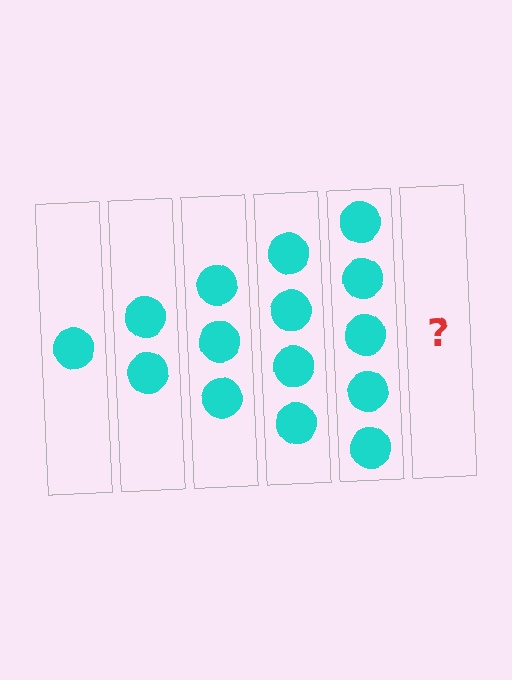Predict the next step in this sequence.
The next step is 6 circles.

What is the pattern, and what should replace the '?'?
The pattern is that each step adds one more circle. The '?' should be 6 circles.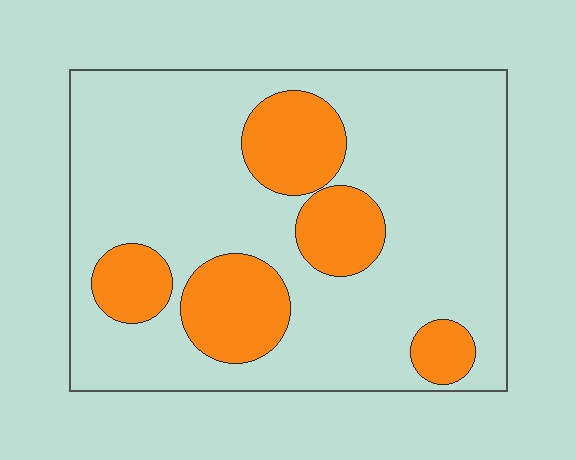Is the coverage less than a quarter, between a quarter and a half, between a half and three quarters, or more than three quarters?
Less than a quarter.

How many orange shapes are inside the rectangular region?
5.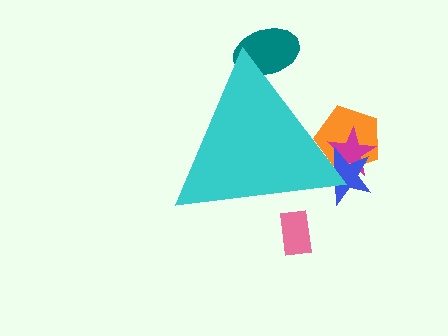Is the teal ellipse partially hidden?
Yes, the teal ellipse is partially hidden behind the cyan triangle.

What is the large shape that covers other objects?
A cyan triangle.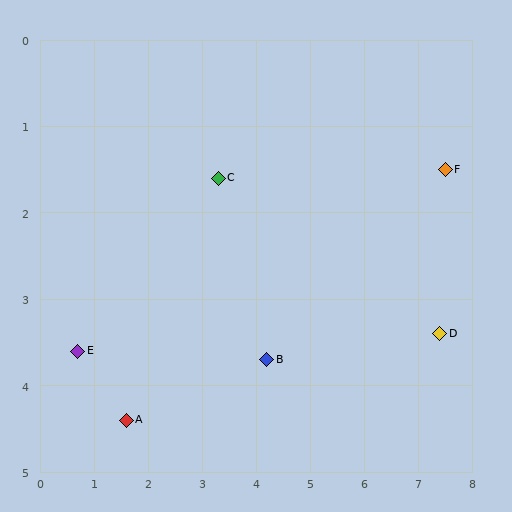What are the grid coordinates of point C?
Point C is at approximately (3.3, 1.6).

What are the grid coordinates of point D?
Point D is at approximately (7.4, 3.4).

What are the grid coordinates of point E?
Point E is at approximately (0.7, 3.6).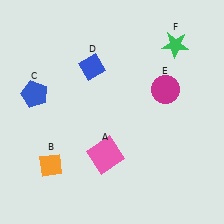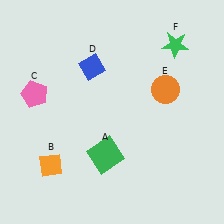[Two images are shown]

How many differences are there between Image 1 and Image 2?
There are 3 differences between the two images.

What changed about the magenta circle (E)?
In Image 1, E is magenta. In Image 2, it changed to orange.